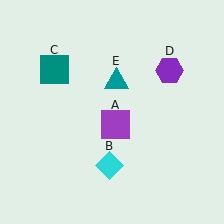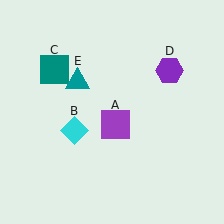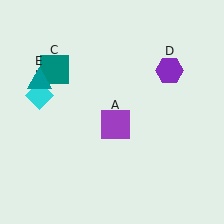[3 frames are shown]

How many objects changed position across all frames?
2 objects changed position: cyan diamond (object B), teal triangle (object E).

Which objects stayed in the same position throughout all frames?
Purple square (object A) and teal square (object C) and purple hexagon (object D) remained stationary.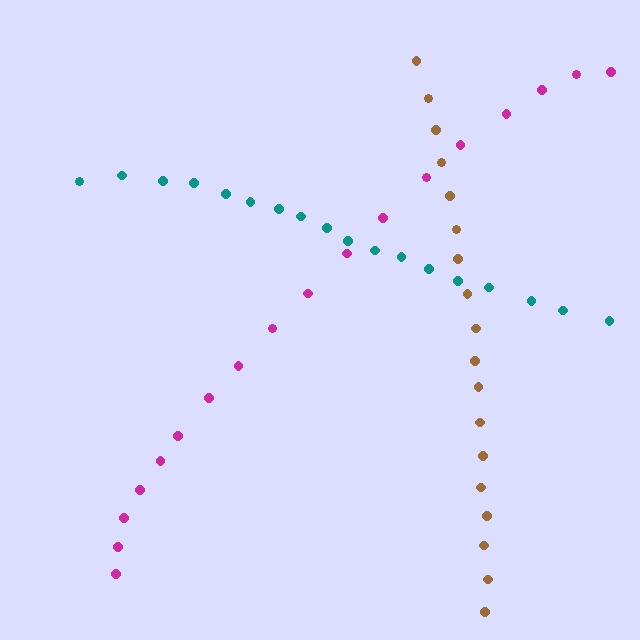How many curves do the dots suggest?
There are 3 distinct paths.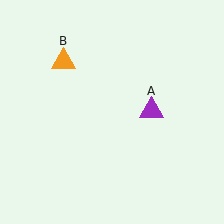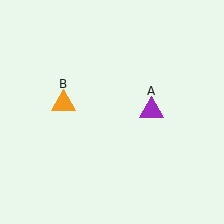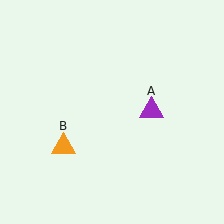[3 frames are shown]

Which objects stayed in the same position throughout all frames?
Purple triangle (object A) remained stationary.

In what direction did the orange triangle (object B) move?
The orange triangle (object B) moved down.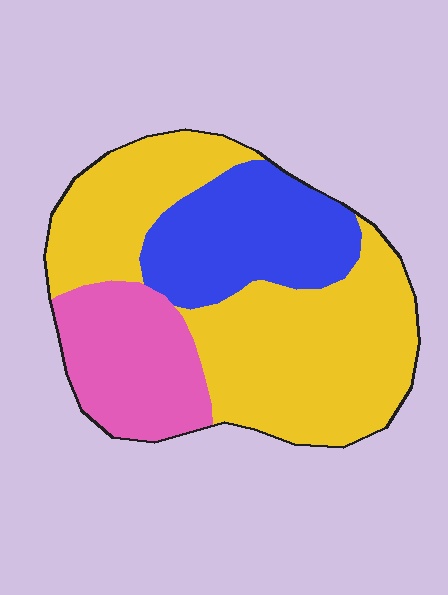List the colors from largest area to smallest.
From largest to smallest: yellow, blue, pink.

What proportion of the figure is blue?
Blue takes up less than a quarter of the figure.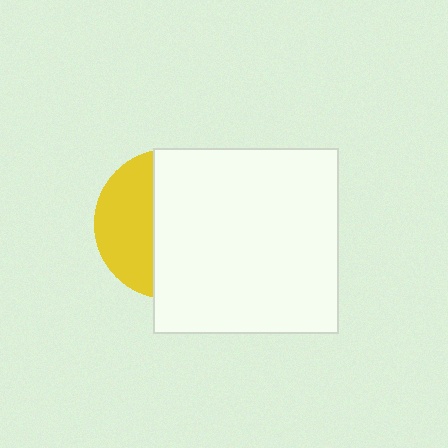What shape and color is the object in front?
The object in front is a white square.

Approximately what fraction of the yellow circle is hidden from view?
Roughly 63% of the yellow circle is hidden behind the white square.